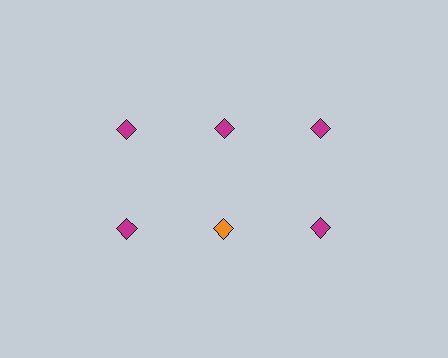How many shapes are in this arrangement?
There are 6 shapes arranged in a grid pattern.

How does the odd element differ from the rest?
It has a different color: orange instead of magenta.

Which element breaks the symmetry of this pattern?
The orange diamond in the second row, second from left column breaks the symmetry. All other shapes are magenta diamonds.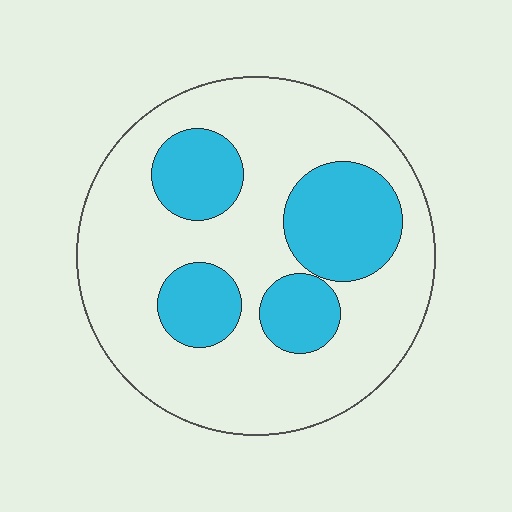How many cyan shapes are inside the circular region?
4.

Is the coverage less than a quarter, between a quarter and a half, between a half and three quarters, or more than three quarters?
Between a quarter and a half.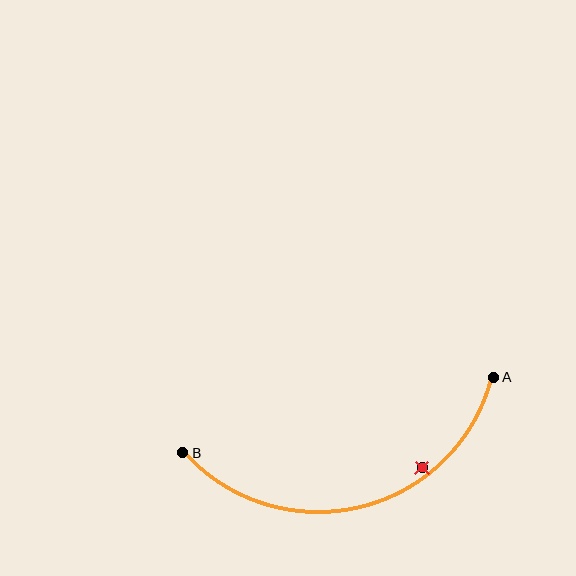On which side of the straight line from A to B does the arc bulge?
The arc bulges below the straight line connecting A and B.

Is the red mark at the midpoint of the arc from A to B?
No — the red mark does not lie on the arc at all. It sits slightly inside the curve.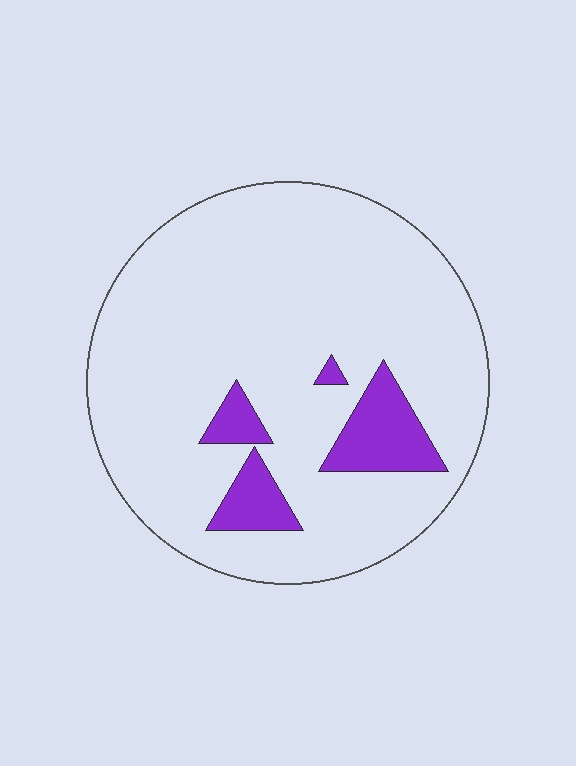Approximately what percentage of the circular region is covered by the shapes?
Approximately 10%.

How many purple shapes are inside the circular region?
4.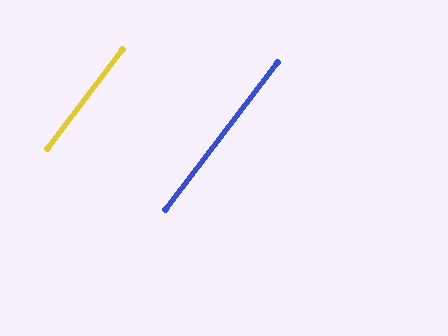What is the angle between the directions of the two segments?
Approximately 0 degrees.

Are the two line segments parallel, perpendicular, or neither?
Parallel — their directions differ by only 0.4°.